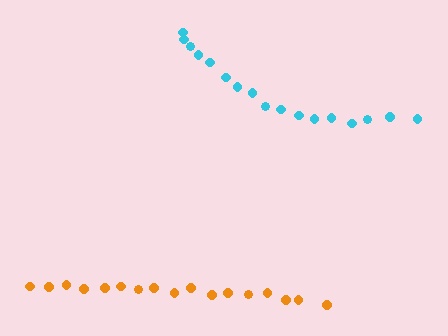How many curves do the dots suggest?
There are 2 distinct paths.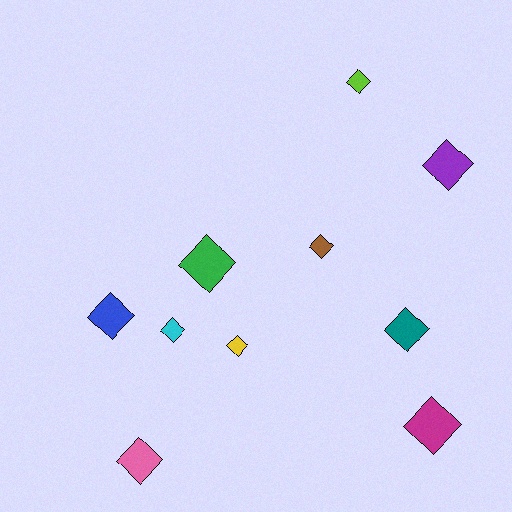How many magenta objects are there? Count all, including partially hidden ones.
There is 1 magenta object.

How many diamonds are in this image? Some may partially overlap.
There are 10 diamonds.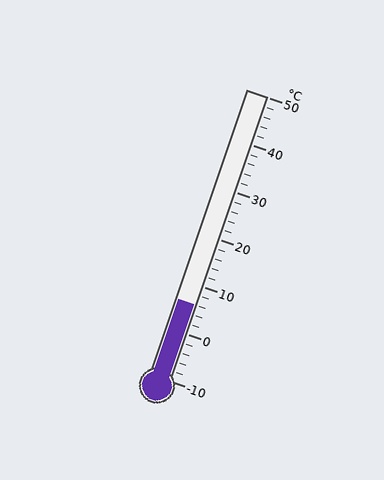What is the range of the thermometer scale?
The thermometer scale ranges from -10°C to 50°C.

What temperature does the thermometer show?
The thermometer shows approximately 6°C.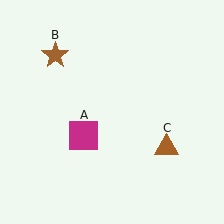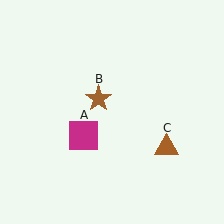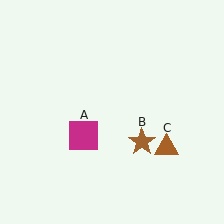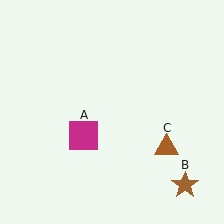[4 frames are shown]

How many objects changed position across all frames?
1 object changed position: brown star (object B).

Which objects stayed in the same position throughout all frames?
Magenta square (object A) and brown triangle (object C) remained stationary.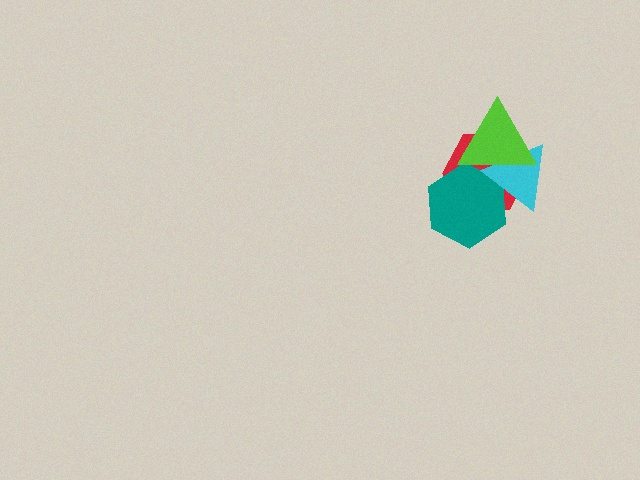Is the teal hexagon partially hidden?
Yes, it is partially covered by another shape.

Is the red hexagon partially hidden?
Yes, it is partially covered by another shape.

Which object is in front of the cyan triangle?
The lime triangle is in front of the cyan triangle.